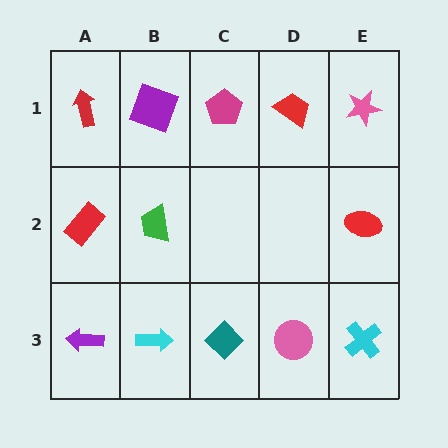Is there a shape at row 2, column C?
No, that cell is empty.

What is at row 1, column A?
A red arrow.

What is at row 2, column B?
A green trapezoid.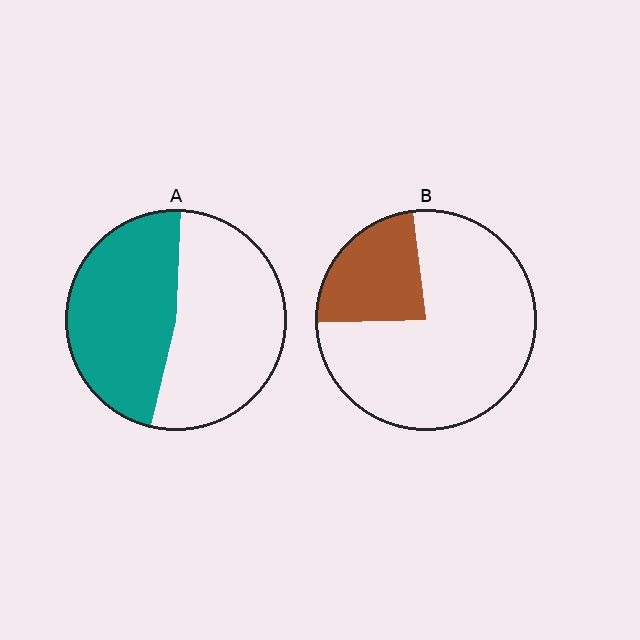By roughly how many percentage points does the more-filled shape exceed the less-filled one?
By roughly 25 percentage points (A over B).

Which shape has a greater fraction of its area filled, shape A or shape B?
Shape A.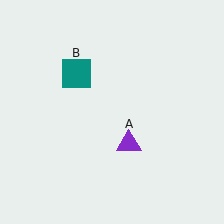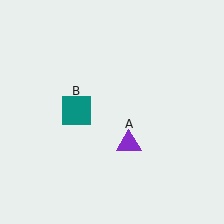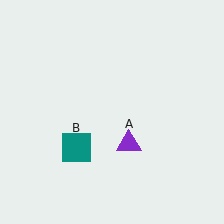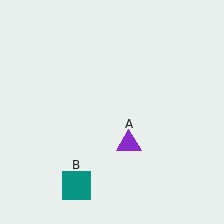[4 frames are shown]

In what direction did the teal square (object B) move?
The teal square (object B) moved down.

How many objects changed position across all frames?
1 object changed position: teal square (object B).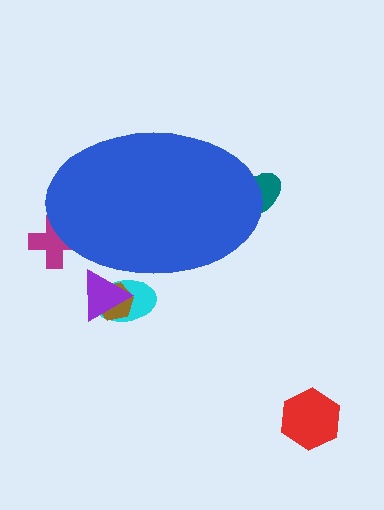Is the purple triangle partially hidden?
Yes, the purple triangle is partially hidden behind the blue ellipse.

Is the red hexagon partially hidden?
No, the red hexagon is fully visible.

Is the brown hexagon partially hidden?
Yes, the brown hexagon is partially hidden behind the blue ellipse.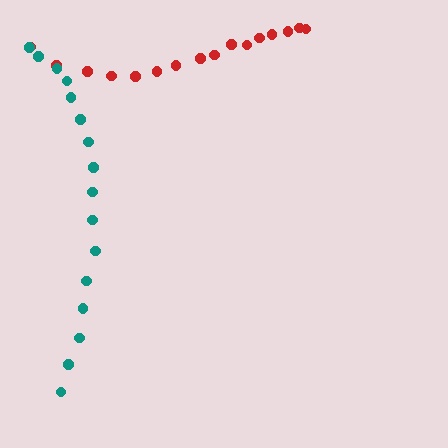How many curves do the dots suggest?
There are 2 distinct paths.